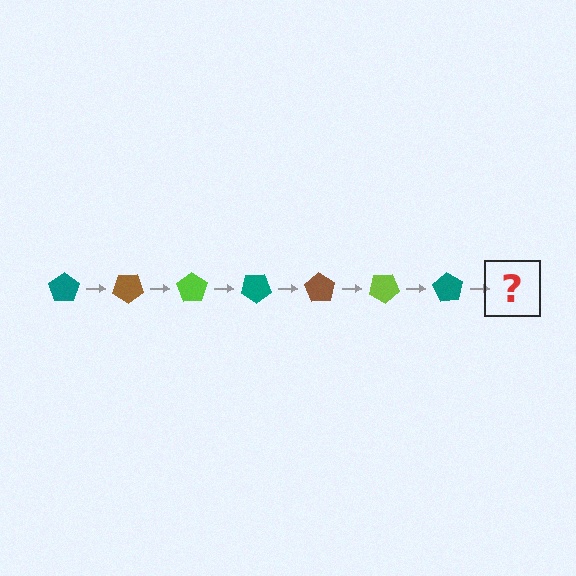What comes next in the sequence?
The next element should be a brown pentagon, rotated 245 degrees from the start.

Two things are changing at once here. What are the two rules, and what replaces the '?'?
The two rules are that it rotates 35 degrees each step and the color cycles through teal, brown, and lime. The '?' should be a brown pentagon, rotated 245 degrees from the start.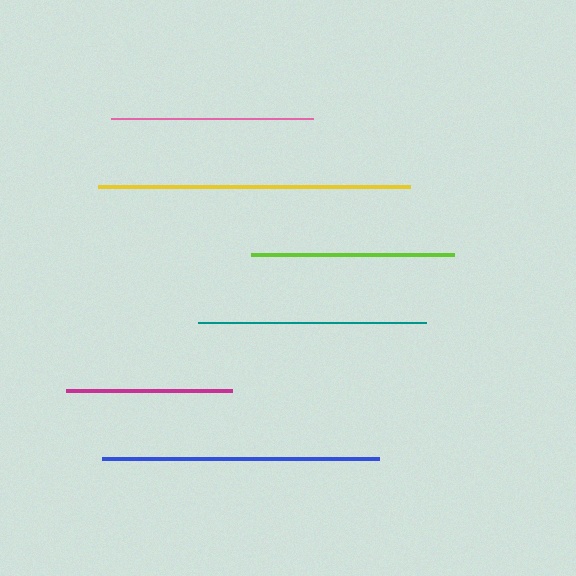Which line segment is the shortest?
The magenta line is the shortest at approximately 166 pixels.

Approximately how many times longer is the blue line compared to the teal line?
The blue line is approximately 1.2 times the length of the teal line.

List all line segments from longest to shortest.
From longest to shortest: yellow, blue, teal, lime, pink, magenta.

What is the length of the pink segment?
The pink segment is approximately 202 pixels long.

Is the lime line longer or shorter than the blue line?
The blue line is longer than the lime line.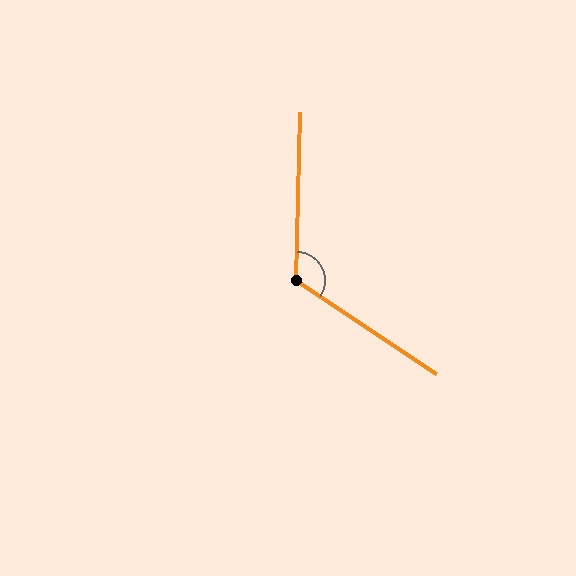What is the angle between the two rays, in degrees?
Approximately 122 degrees.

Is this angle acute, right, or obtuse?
It is obtuse.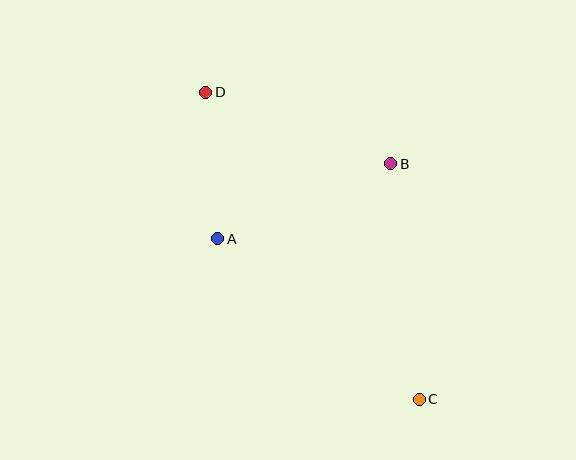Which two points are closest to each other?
Points A and D are closest to each other.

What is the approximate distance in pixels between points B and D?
The distance between B and D is approximately 198 pixels.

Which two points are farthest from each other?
Points C and D are farthest from each other.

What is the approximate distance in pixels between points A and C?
The distance between A and C is approximately 258 pixels.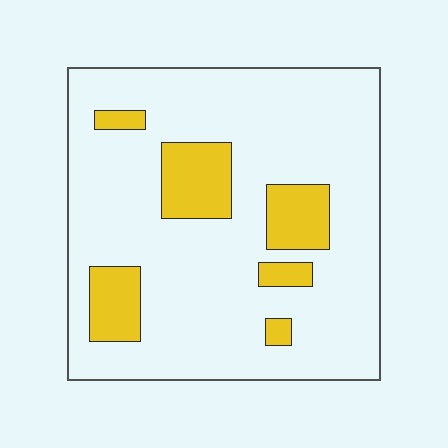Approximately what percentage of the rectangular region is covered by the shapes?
Approximately 15%.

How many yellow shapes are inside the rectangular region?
6.